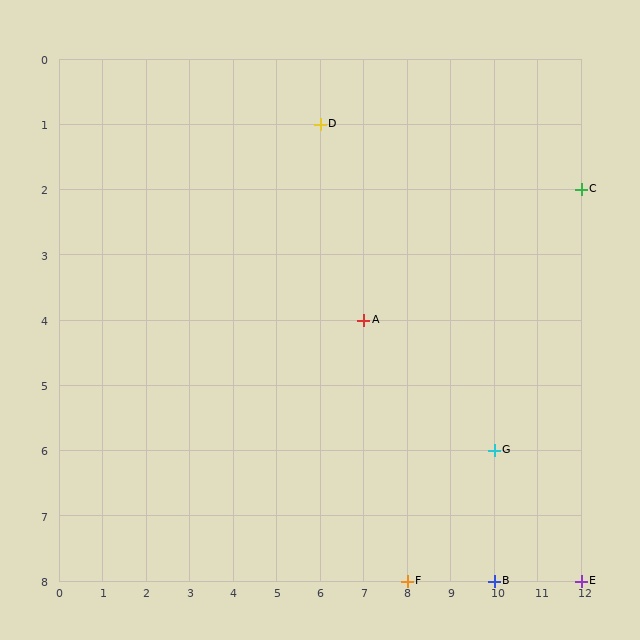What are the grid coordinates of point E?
Point E is at grid coordinates (12, 8).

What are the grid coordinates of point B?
Point B is at grid coordinates (10, 8).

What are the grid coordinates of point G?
Point G is at grid coordinates (10, 6).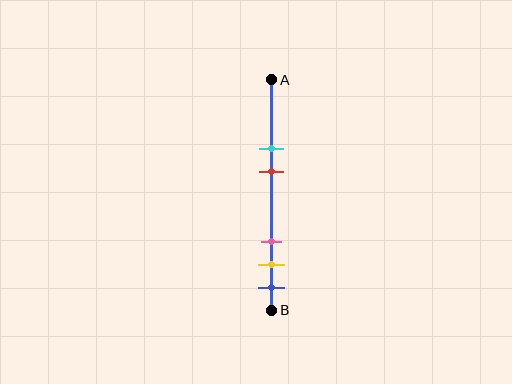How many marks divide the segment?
There are 5 marks dividing the segment.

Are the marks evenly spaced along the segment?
No, the marks are not evenly spaced.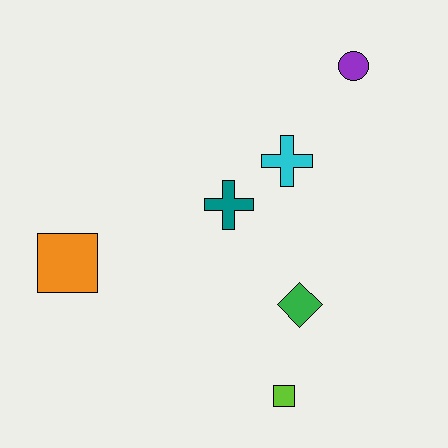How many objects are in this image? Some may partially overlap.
There are 6 objects.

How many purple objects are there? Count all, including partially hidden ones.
There is 1 purple object.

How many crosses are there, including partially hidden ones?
There are 2 crosses.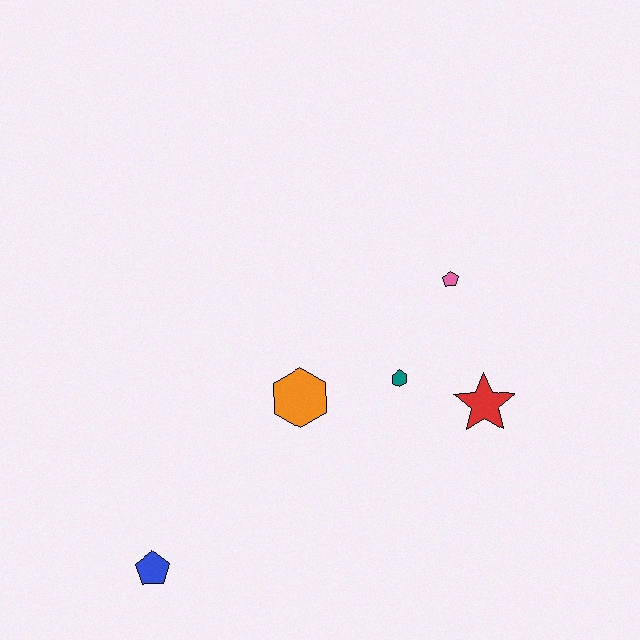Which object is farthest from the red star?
The blue pentagon is farthest from the red star.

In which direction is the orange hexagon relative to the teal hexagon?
The orange hexagon is to the left of the teal hexagon.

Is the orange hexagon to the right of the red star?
No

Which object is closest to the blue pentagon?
The orange hexagon is closest to the blue pentagon.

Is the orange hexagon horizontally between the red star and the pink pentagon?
No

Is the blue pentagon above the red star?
No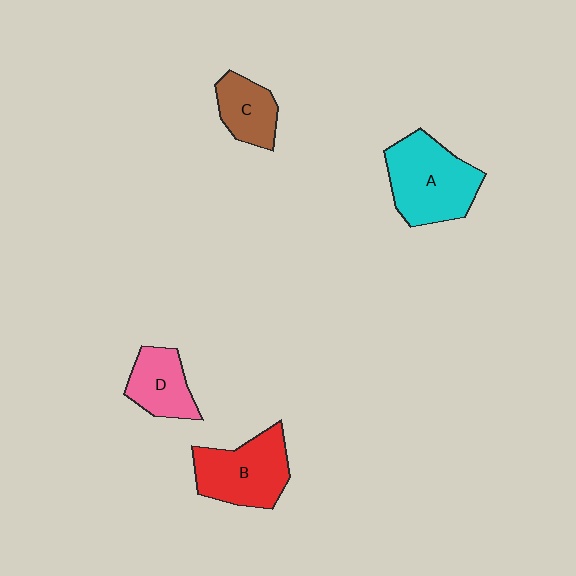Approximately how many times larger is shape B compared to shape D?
Approximately 1.5 times.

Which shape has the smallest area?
Shape C (brown).